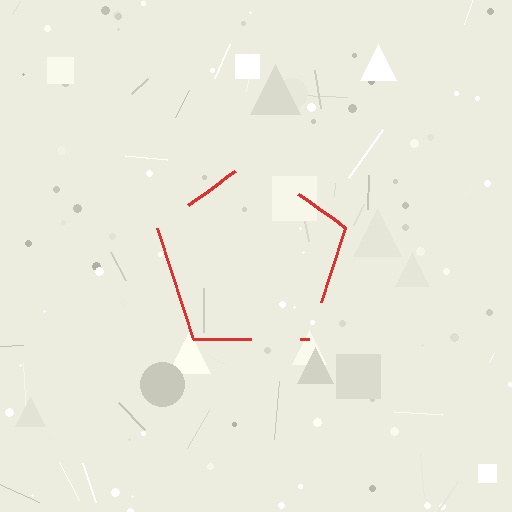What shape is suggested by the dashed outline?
The dashed outline suggests a pentagon.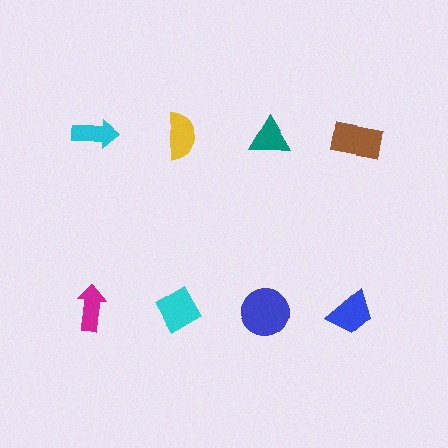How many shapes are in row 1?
4 shapes.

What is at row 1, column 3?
A teal triangle.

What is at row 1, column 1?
A cyan arrow.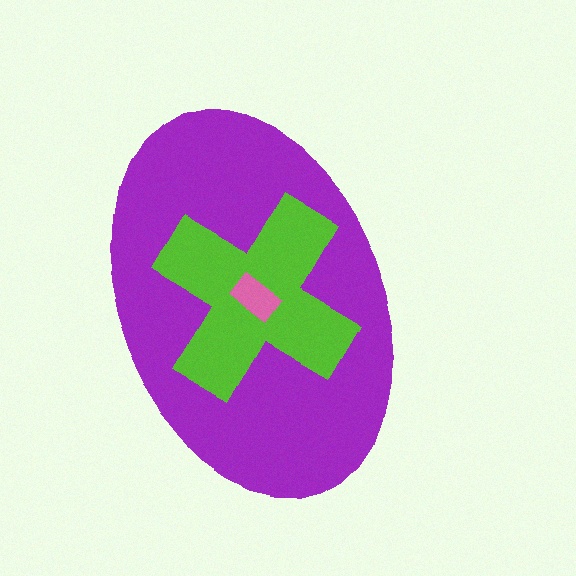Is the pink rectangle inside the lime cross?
Yes.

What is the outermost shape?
The purple ellipse.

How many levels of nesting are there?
3.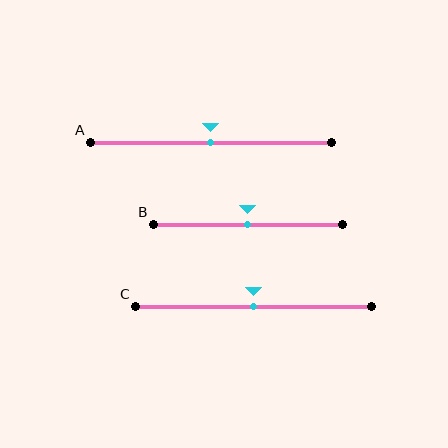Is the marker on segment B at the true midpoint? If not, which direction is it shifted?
Yes, the marker on segment B is at the true midpoint.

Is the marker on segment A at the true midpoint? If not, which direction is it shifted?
Yes, the marker on segment A is at the true midpoint.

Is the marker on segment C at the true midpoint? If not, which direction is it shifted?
Yes, the marker on segment C is at the true midpoint.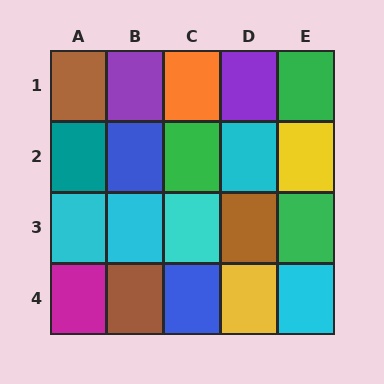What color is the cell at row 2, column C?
Green.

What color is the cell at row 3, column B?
Cyan.